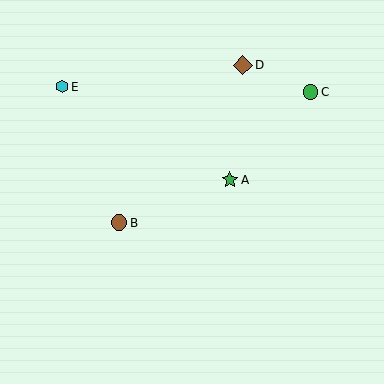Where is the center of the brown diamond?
The center of the brown diamond is at (243, 65).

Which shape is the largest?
The brown diamond (labeled D) is the largest.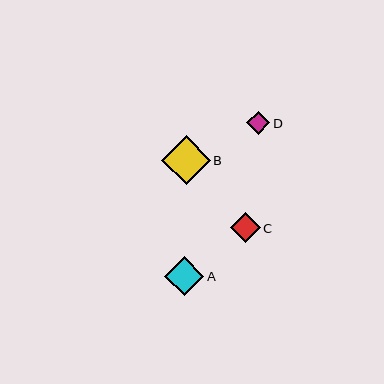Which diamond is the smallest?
Diamond D is the smallest with a size of approximately 23 pixels.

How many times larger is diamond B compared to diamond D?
Diamond B is approximately 2.1 times the size of diamond D.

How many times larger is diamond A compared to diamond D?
Diamond A is approximately 1.7 times the size of diamond D.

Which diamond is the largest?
Diamond B is the largest with a size of approximately 49 pixels.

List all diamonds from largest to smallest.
From largest to smallest: B, A, C, D.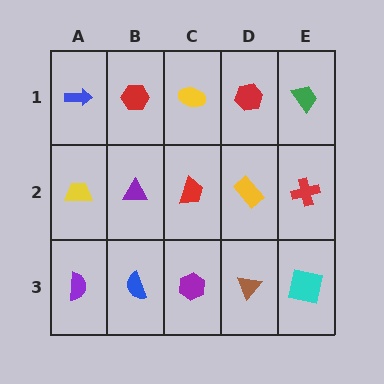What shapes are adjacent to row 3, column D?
A yellow rectangle (row 2, column D), a purple hexagon (row 3, column C), a cyan square (row 3, column E).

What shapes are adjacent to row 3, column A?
A yellow trapezoid (row 2, column A), a blue semicircle (row 3, column B).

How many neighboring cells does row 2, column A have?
3.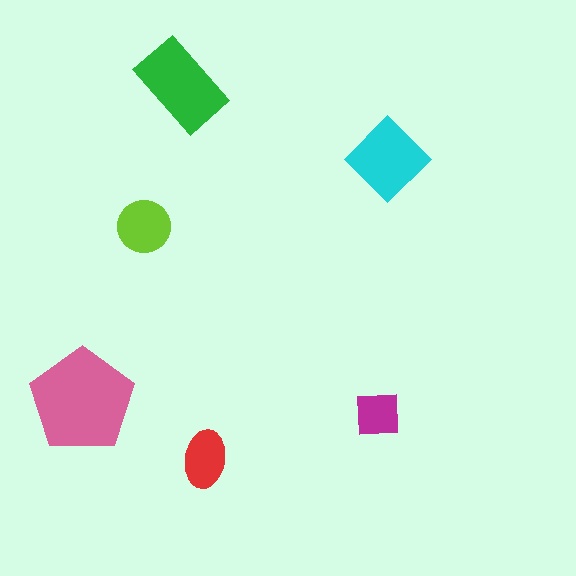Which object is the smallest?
The magenta square.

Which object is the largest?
The pink pentagon.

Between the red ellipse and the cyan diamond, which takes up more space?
The cyan diamond.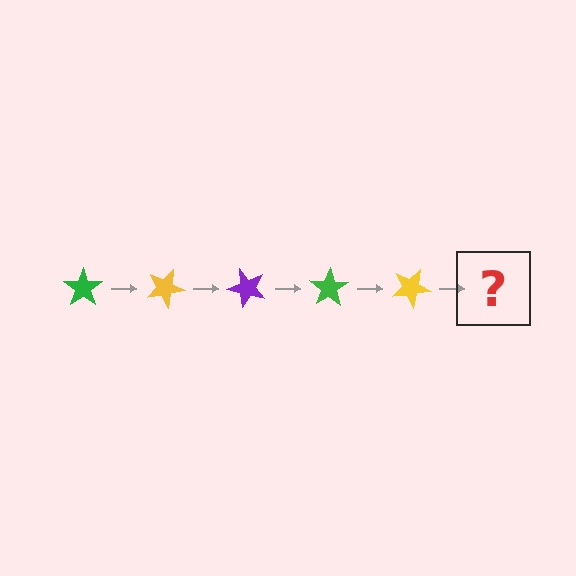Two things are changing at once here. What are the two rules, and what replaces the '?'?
The two rules are that it rotates 25 degrees each step and the color cycles through green, yellow, and purple. The '?' should be a purple star, rotated 125 degrees from the start.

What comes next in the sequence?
The next element should be a purple star, rotated 125 degrees from the start.